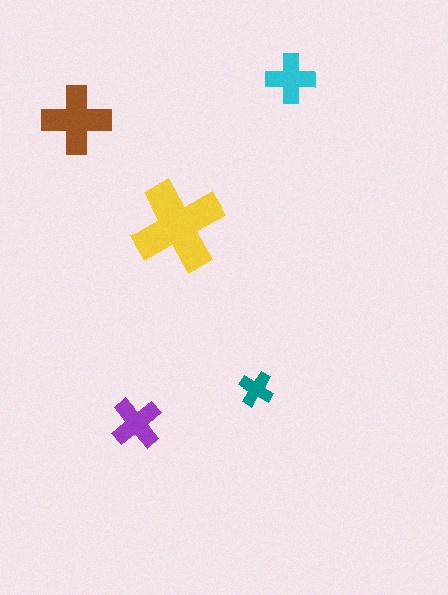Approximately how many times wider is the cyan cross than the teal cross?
About 1.5 times wider.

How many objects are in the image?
There are 5 objects in the image.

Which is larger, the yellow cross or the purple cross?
The yellow one.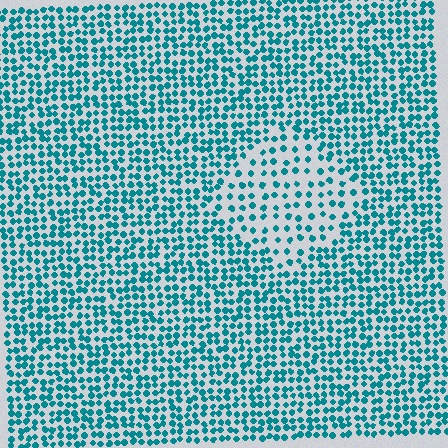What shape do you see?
I see a diamond.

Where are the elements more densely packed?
The elements are more densely packed outside the diamond boundary.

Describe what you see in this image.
The image contains small teal elements arranged at two different densities. A diamond-shaped region is visible where the elements are less densely packed than the surrounding area.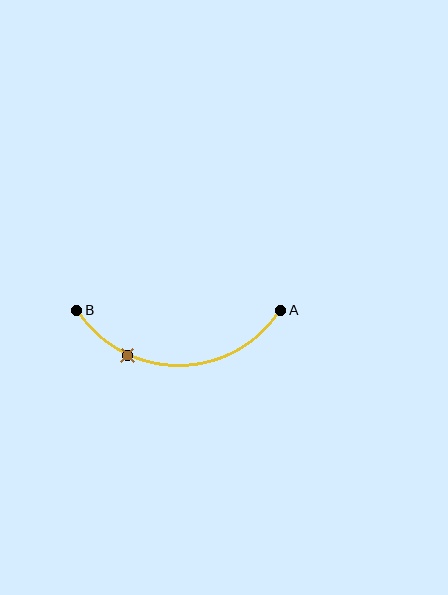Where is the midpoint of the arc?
The arc midpoint is the point on the curve farthest from the straight line joining A and B. It sits below that line.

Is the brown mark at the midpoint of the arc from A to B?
No. The brown mark lies on the arc but is closer to endpoint B. The arc midpoint would be at the point on the curve equidistant along the arc from both A and B.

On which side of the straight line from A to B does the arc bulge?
The arc bulges below the straight line connecting A and B.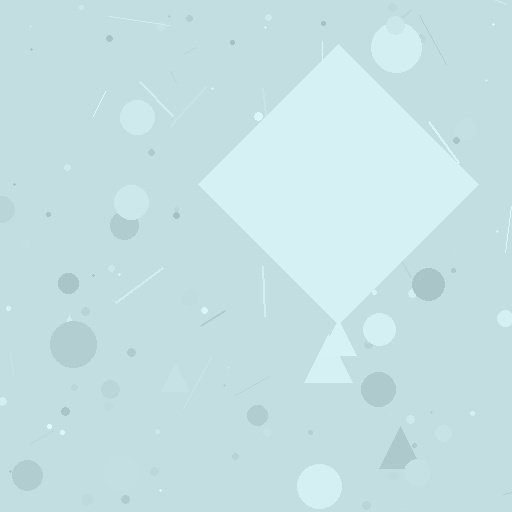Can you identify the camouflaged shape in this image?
The camouflaged shape is a diamond.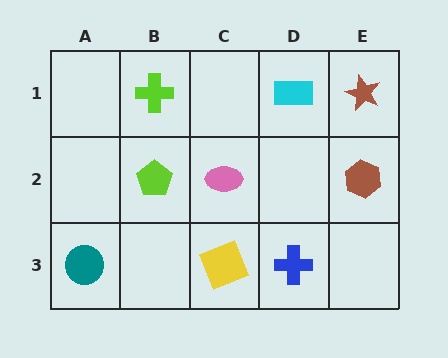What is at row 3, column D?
A blue cross.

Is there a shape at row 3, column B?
No, that cell is empty.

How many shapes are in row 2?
3 shapes.